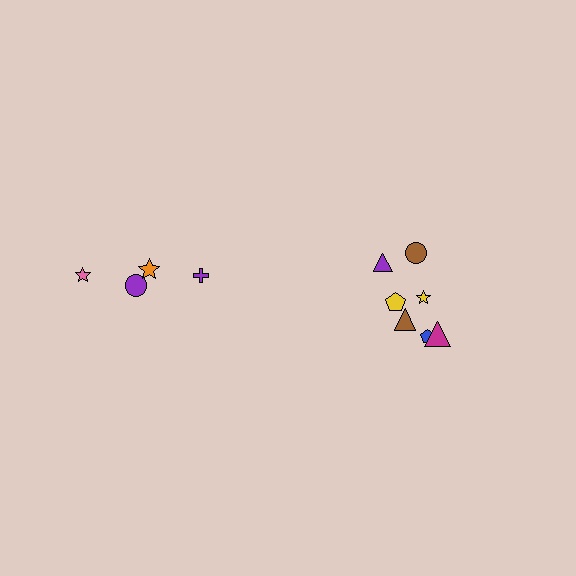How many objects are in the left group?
There are 4 objects.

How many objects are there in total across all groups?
There are 11 objects.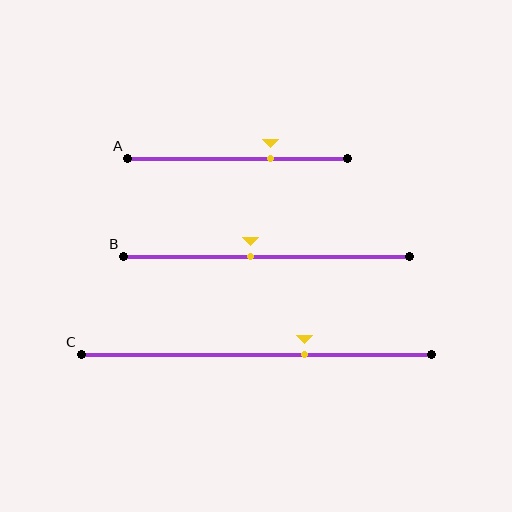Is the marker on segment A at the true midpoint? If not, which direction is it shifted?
No, the marker on segment A is shifted to the right by about 15% of the segment length.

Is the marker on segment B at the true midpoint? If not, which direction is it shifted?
No, the marker on segment B is shifted to the left by about 6% of the segment length.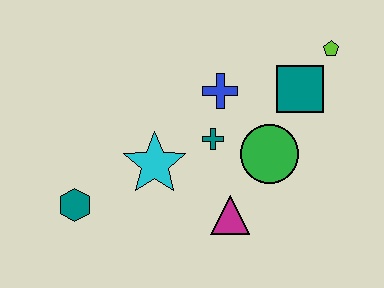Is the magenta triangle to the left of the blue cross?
No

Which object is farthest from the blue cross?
The teal hexagon is farthest from the blue cross.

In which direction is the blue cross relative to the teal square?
The blue cross is to the left of the teal square.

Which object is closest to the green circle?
The teal cross is closest to the green circle.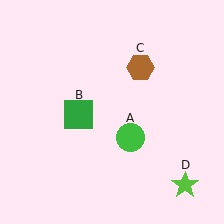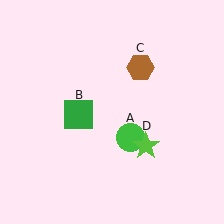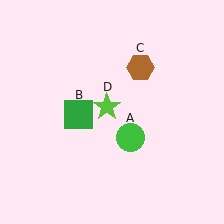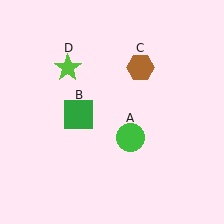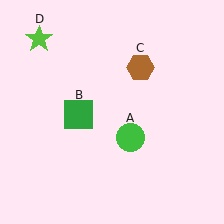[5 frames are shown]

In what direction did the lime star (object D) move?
The lime star (object D) moved up and to the left.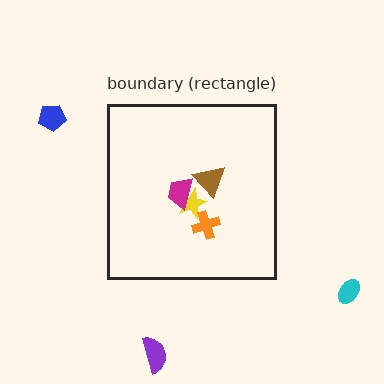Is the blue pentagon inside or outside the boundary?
Outside.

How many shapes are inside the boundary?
4 inside, 3 outside.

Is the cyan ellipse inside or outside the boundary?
Outside.